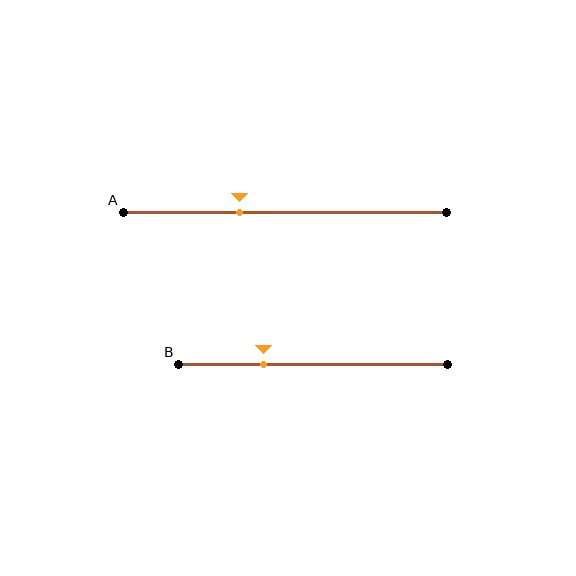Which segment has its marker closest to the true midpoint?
Segment A has its marker closest to the true midpoint.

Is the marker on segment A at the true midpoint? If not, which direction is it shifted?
No, the marker on segment A is shifted to the left by about 14% of the segment length.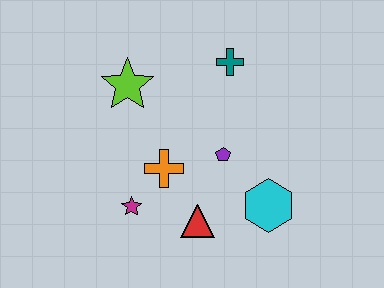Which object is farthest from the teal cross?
The magenta star is farthest from the teal cross.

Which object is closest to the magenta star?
The orange cross is closest to the magenta star.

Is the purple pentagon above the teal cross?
No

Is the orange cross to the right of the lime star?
Yes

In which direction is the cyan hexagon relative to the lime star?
The cyan hexagon is to the right of the lime star.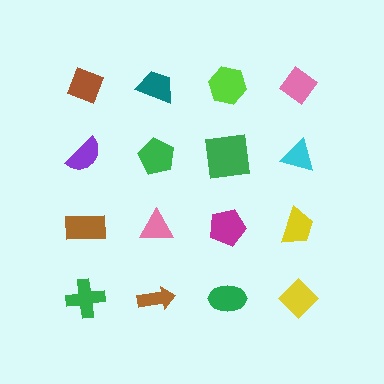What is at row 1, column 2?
A teal trapezoid.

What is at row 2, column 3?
A green square.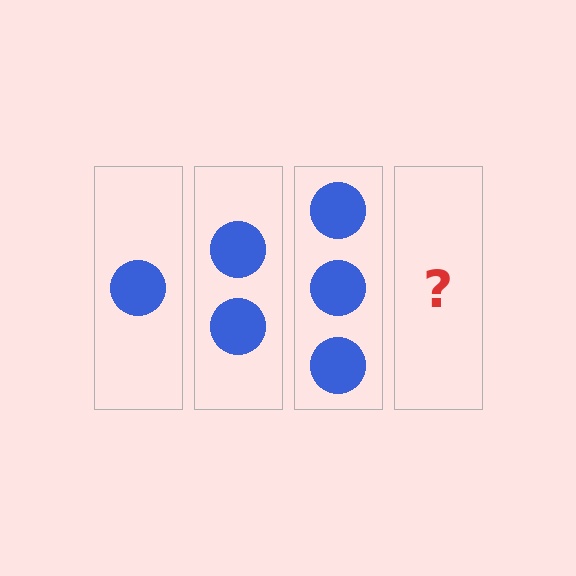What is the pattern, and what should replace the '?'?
The pattern is that each step adds one more circle. The '?' should be 4 circles.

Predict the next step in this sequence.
The next step is 4 circles.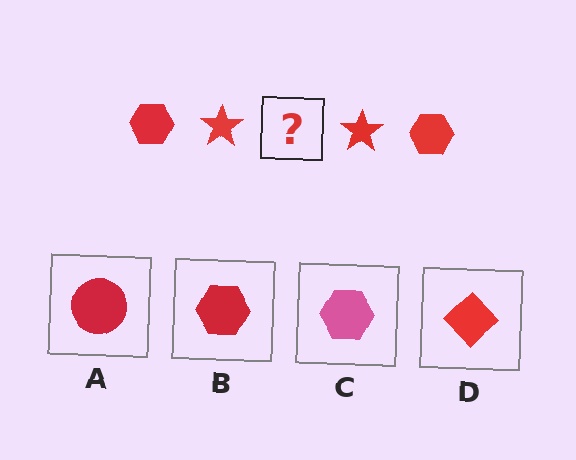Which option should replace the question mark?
Option B.